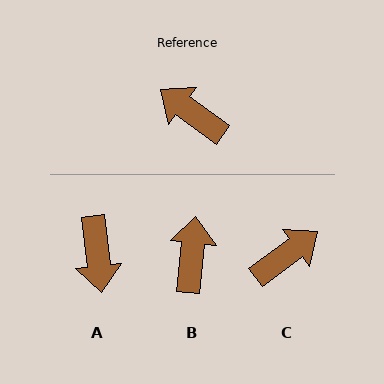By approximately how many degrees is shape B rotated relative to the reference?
Approximately 59 degrees clockwise.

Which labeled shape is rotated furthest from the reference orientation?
A, about 133 degrees away.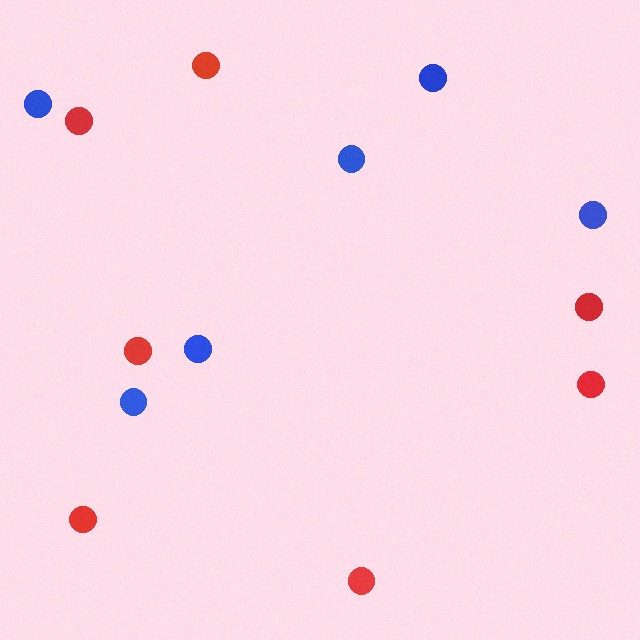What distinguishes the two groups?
There are 2 groups: one group of blue circles (6) and one group of red circles (7).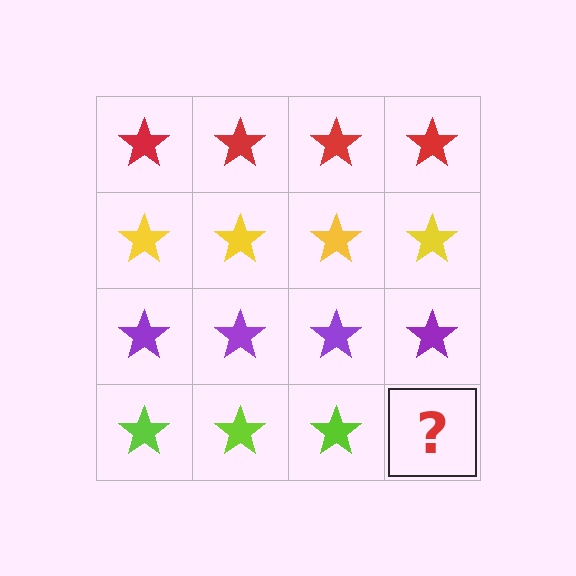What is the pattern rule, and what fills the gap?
The rule is that each row has a consistent color. The gap should be filled with a lime star.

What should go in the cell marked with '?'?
The missing cell should contain a lime star.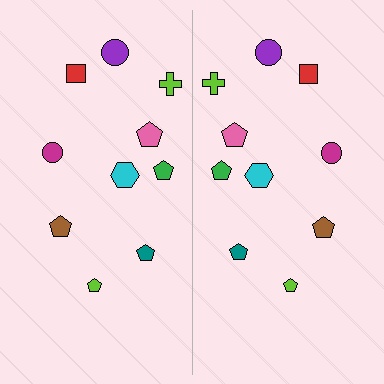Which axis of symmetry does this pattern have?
The pattern has a vertical axis of symmetry running through the center of the image.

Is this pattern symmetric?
Yes, this pattern has bilateral (reflection) symmetry.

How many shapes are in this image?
There are 20 shapes in this image.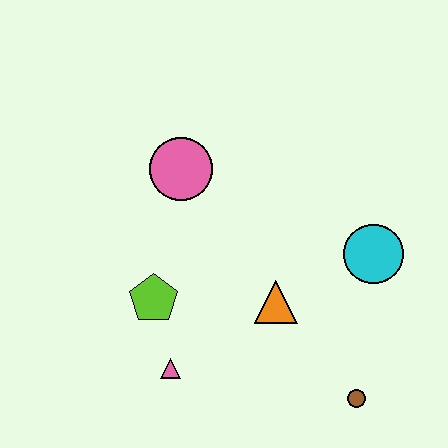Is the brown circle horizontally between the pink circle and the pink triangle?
No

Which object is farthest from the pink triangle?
The cyan circle is farthest from the pink triangle.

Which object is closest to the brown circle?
The orange triangle is closest to the brown circle.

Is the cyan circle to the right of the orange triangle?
Yes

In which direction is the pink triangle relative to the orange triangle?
The pink triangle is to the left of the orange triangle.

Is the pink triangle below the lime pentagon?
Yes